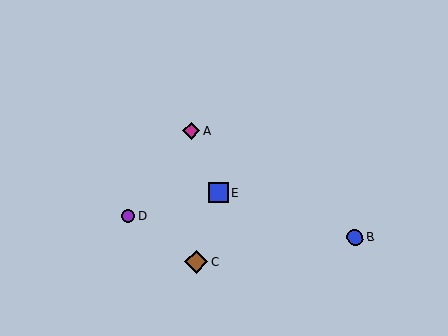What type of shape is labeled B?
Shape B is a blue circle.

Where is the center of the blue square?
The center of the blue square is at (218, 193).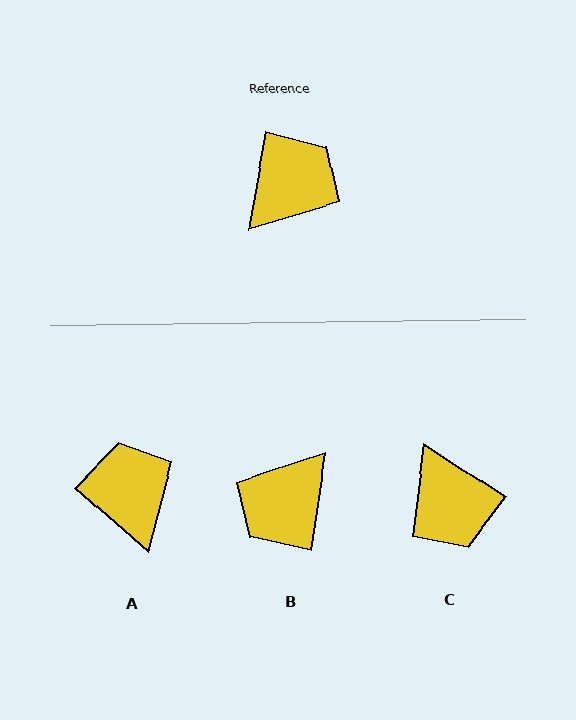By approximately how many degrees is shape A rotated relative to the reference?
Approximately 59 degrees counter-clockwise.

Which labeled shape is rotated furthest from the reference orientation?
B, about 178 degrees away.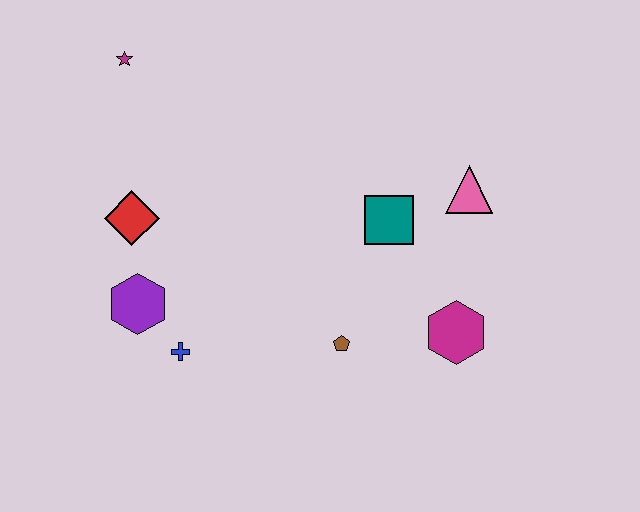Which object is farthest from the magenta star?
The magenta hexagon is farthest from the magenta star.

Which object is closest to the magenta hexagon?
The brown pentagon is closest to the magenta hexagon.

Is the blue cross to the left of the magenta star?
No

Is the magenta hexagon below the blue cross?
No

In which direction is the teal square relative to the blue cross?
The teal square is to the right of the blue cross.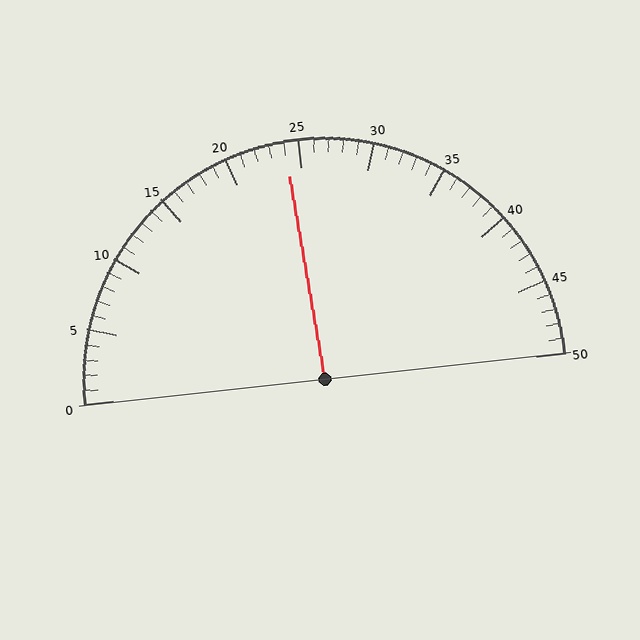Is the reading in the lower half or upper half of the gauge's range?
The reading is in the lower half of the range (0 to 50).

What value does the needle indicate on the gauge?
The needle indicates approximately 24.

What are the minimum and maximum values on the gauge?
The gauge ranges from 0 to 50.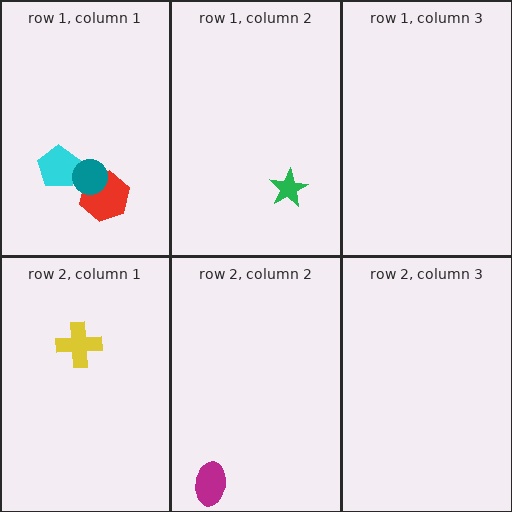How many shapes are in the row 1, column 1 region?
3.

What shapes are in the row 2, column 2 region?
The magenta ellipse.